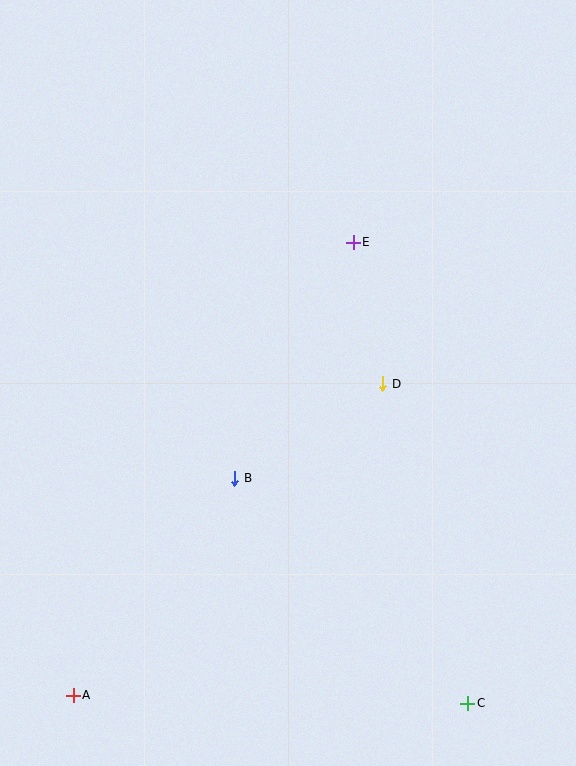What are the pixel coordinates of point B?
Point B is at (235, 478).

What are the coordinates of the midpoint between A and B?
The midpoint between A and B is at (154, 587).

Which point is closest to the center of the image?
Point D at (383, 384) is closest to the center.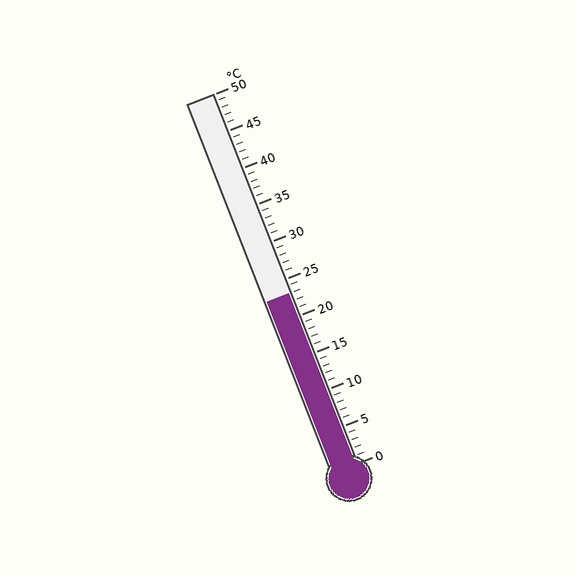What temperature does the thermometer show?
The thermometer shows approximately 23°C.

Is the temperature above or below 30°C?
The temperature is below 30°C.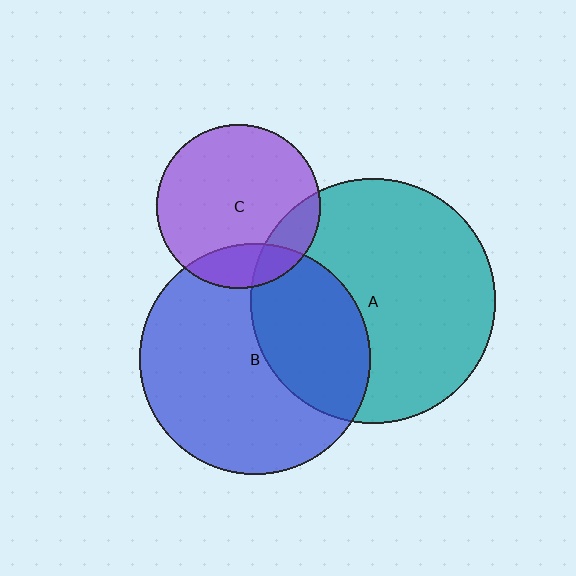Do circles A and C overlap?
Yes.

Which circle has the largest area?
Circle A (teal).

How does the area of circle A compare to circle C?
Approximately 2.2 times.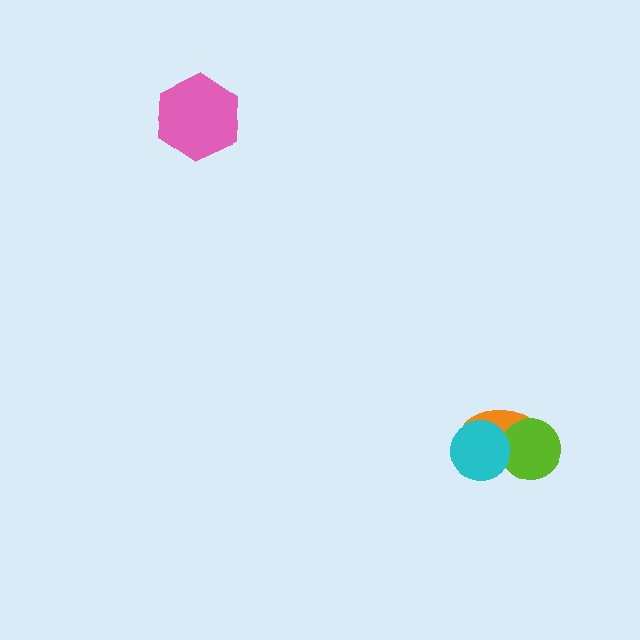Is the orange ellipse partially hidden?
Yes, it is partially covered by another shape.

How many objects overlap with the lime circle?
2 objects overlap with the lime circle.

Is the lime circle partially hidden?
Yes, it is partially covered by another shape.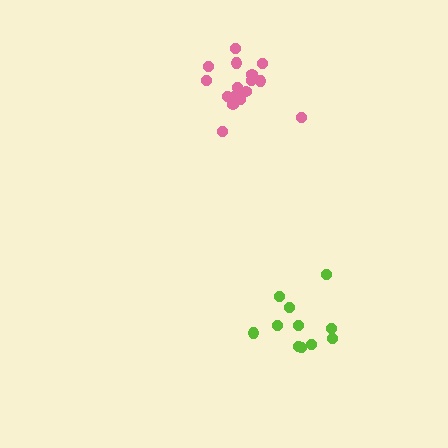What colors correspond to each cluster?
The clusters are colored: pink, lime.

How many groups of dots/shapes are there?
There are 2 groups.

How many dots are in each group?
Group 1: 16 dots, Group 2: 11 dots (27 total).